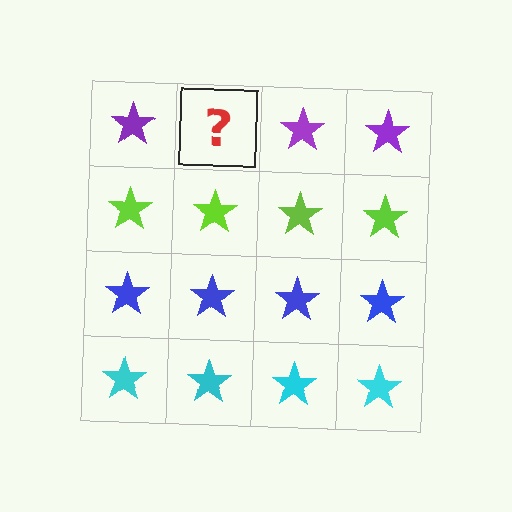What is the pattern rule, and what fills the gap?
The rule is that each row has a consistent color. The gap should be filled with a purple star.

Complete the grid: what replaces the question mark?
The question mark should be replaced with a purple star.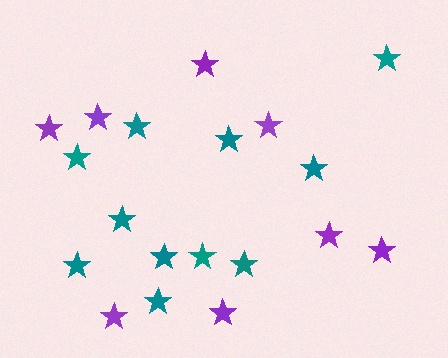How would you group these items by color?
There are 2 groups: one group of teal stars (11) and one group of purple stars (8).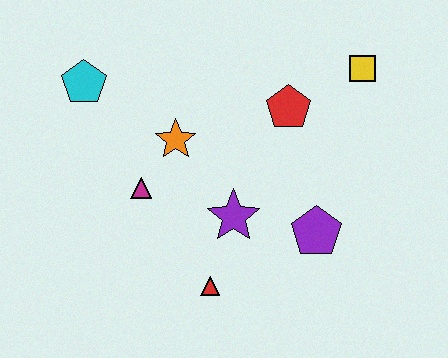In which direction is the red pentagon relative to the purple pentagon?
The red pentagon is above the purple pentagon.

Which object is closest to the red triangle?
The purple star is closest to the red triangle.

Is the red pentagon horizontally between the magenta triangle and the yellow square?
Yes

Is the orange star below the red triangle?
No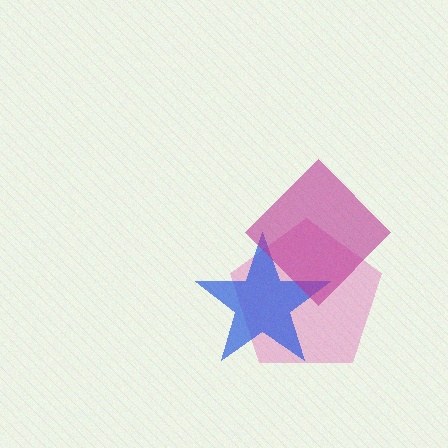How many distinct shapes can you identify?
There are 3 distinct shapes: a pink pentagon, a blue star, a magenta diamond.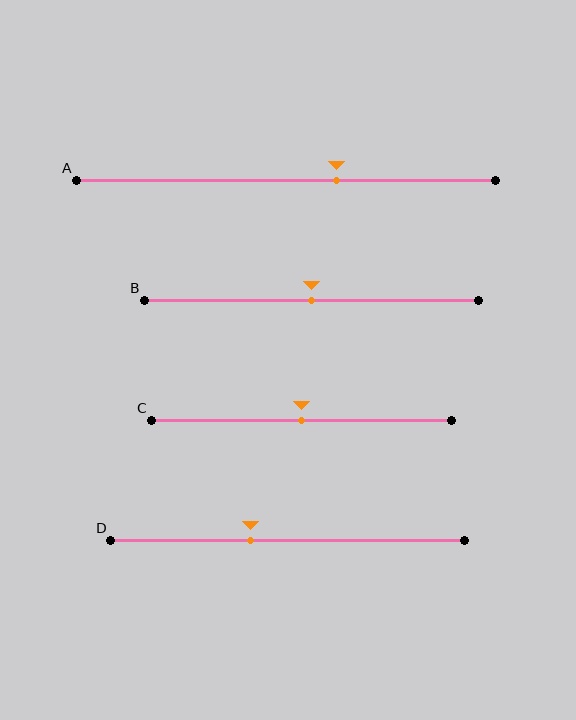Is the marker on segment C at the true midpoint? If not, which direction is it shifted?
Yes, the marker on segment C is at the true midpoint.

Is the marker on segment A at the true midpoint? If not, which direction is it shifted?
No, the marker on segment A is shifted to the right by about 12% of the segment length.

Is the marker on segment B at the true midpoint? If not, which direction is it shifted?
Yes, the marker on segment B is at the true midpoint.